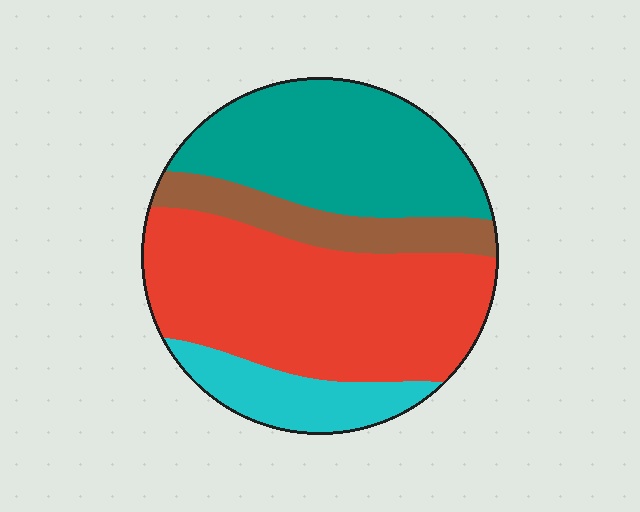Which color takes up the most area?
Red, at roughly 45%.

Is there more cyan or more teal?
Teal.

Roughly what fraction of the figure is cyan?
Cyan covers about 10% of the figure.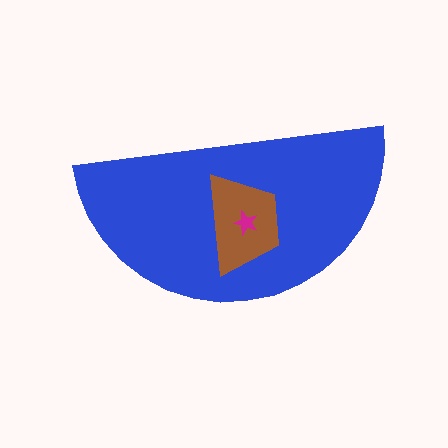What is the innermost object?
The magenta star.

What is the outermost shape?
The blue semicircle.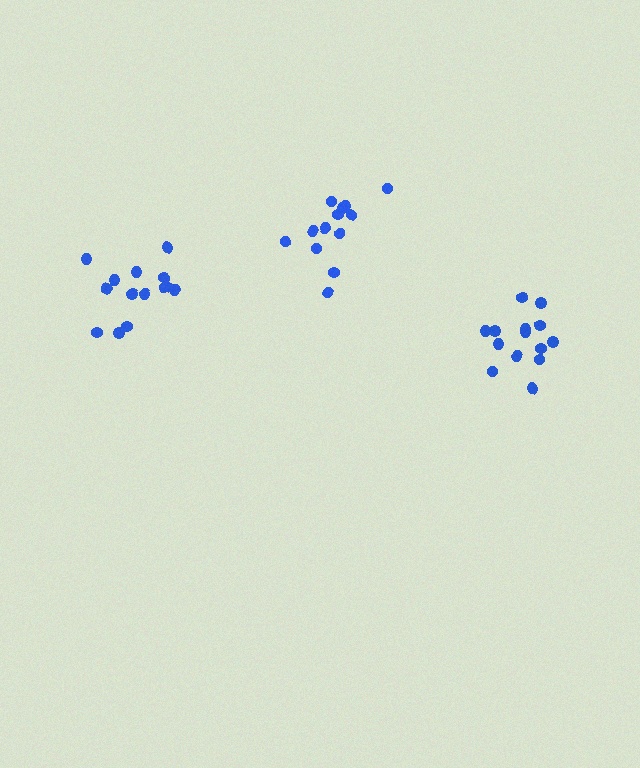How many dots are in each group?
Group 1: 13 dots, Group 2: 14 dots, Group 3: 14 dots (41 total).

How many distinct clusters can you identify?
There are 3 distinct clusters.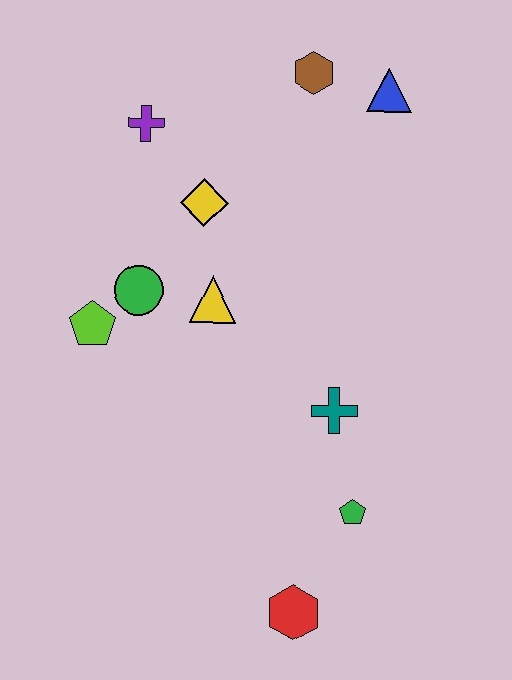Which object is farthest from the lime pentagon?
The blue triangle is farthest from the lime pentagon.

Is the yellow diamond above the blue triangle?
No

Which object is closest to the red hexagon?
The green pentagon is closest to the red hexagon.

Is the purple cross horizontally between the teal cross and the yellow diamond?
No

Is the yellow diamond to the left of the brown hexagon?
Yes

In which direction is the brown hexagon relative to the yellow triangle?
The brown hexagon is above the yellow triangle.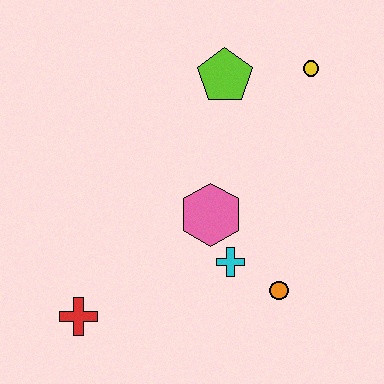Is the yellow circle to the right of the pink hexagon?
Yes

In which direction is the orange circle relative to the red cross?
The orange circle is to the right of the red cross.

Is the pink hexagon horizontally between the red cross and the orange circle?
Yes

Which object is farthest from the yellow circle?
The red cross is farthest from the yellow circle.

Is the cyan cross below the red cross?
No